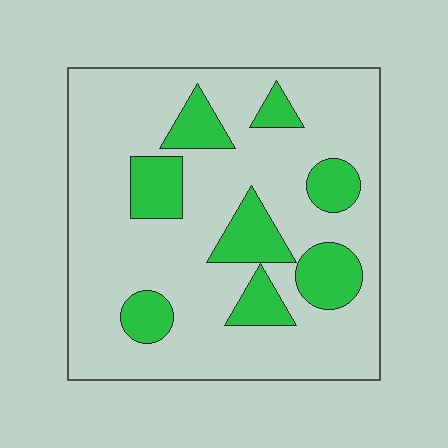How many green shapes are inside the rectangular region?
8.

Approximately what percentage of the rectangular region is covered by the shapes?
Approximately 20%.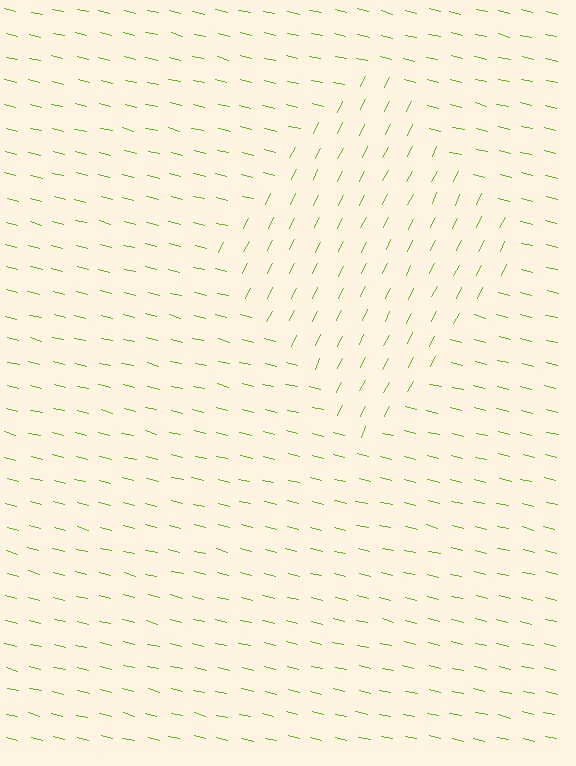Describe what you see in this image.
The image is filled with small lime line segments. A diamond region in the image has lines oriented differently from the surrounding lines, creating a visible texture boundary.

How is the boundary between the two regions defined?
The boundary is defined purely by a change in line orientation (approximately 78 degrees difference). All lines are the same color and thickness.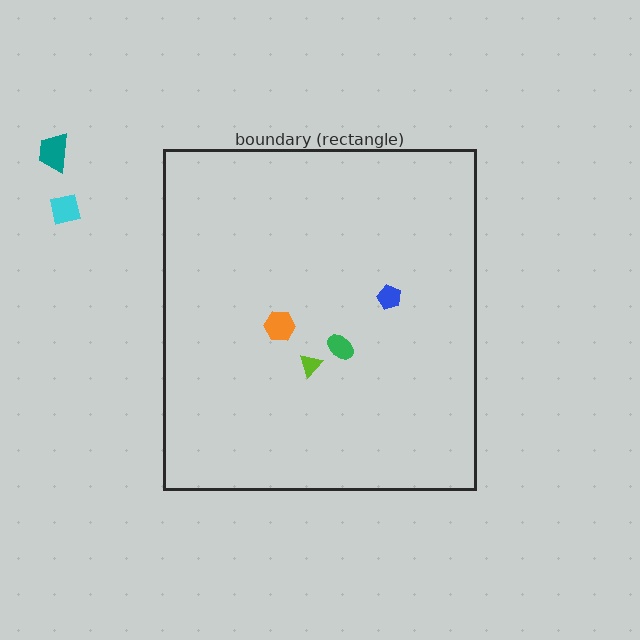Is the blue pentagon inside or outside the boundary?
Inside.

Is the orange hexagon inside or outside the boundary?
Inside.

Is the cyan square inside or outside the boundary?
Outside.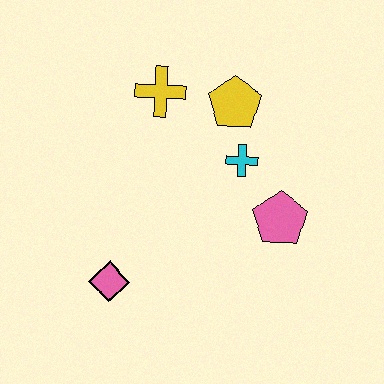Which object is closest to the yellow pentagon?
The cyan cross is closest to the yellow pentagon.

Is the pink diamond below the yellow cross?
Yes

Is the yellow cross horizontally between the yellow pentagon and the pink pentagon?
No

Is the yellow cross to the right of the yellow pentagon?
No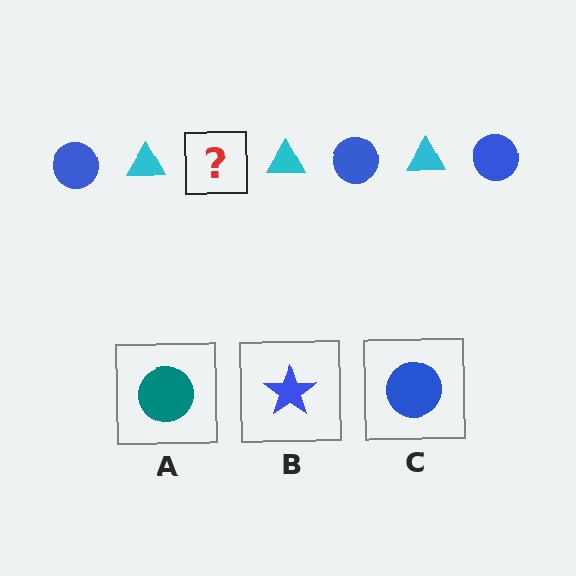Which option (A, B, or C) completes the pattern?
C.